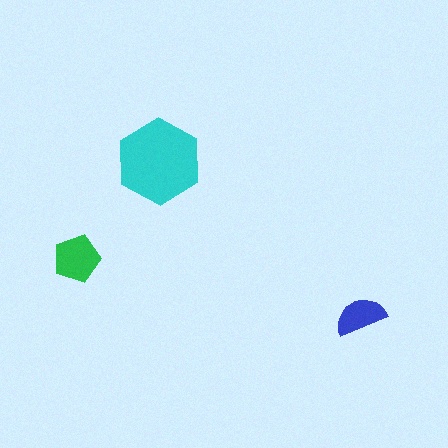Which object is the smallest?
The blue semicircle.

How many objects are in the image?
There are 3 objects in the image.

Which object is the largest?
The cyan hexagon.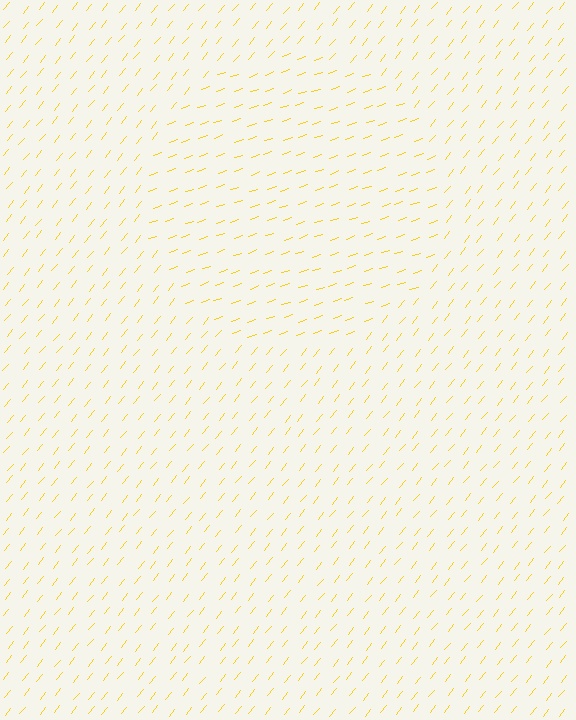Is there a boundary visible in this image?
Yes, there is a texture boundary formed by a change in line orientation.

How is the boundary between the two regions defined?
The boundary is defined purely by a change in line orientation (approximately 32 degrees difference). All lines are the same color and thickness.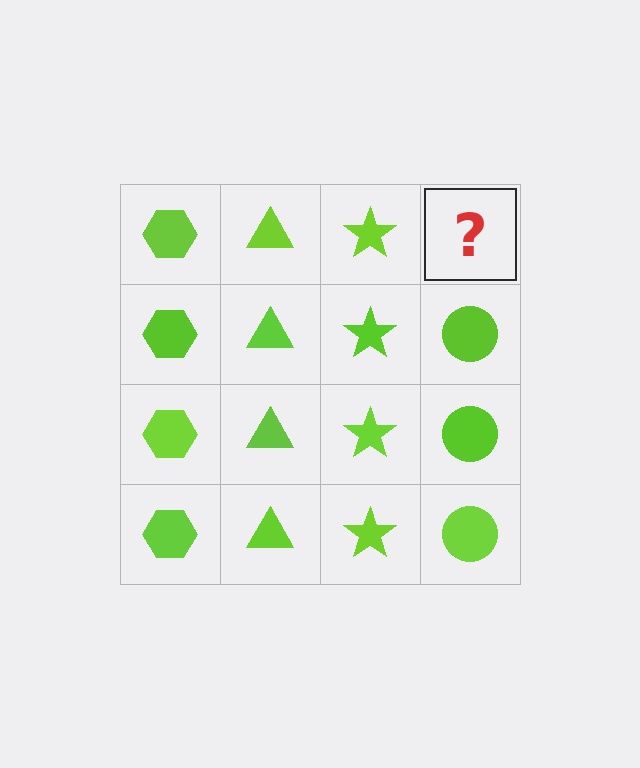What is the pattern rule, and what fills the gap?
The rule is that each column has a consistent shape. The gap should be filled with a lime circle.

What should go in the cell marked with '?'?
The missing cell should contain a lime circle.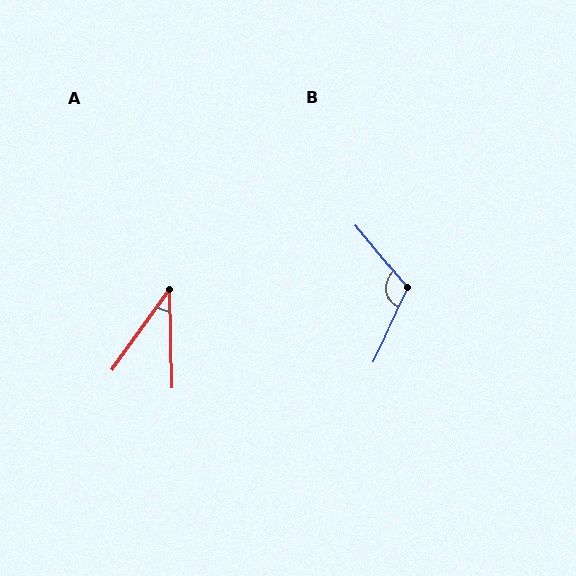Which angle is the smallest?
A, at approximately 37 degrees.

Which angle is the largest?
B, at approximately 115 degrees.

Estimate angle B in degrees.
Approximately 115 degrees.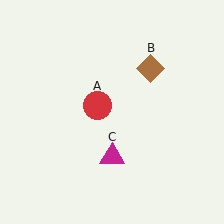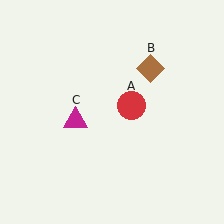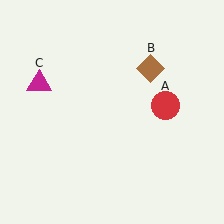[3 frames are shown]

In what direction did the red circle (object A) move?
The red circle (object A) moved right.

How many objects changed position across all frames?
2 objects changed position: red circle (object A), magenta triangle (object C).